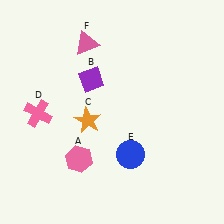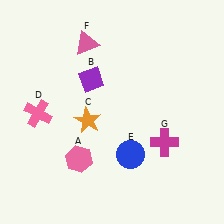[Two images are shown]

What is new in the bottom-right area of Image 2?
A magenta cross (G) was added in the bottom-right area of Image 2.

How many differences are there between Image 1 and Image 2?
There is 1 difference between the two images.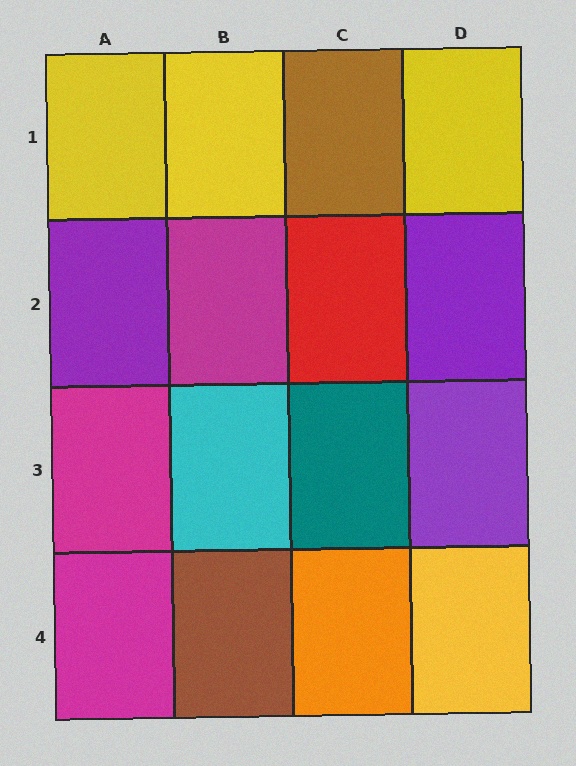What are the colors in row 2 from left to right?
Purple, magenta, red, purple.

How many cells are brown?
2 cells are brown.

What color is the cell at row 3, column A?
Magenta.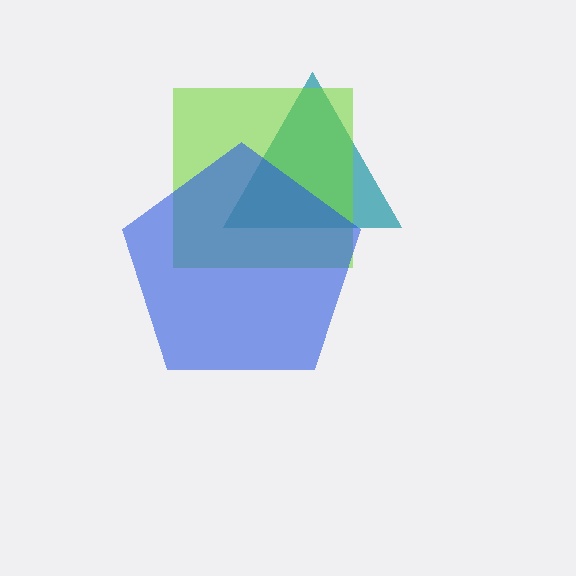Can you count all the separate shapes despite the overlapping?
Yes, there are 3 separate shapes.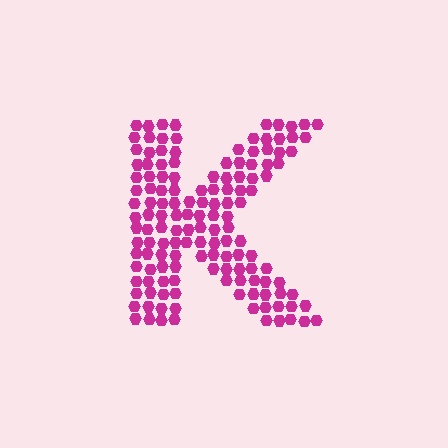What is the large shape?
The large shape is the letter K.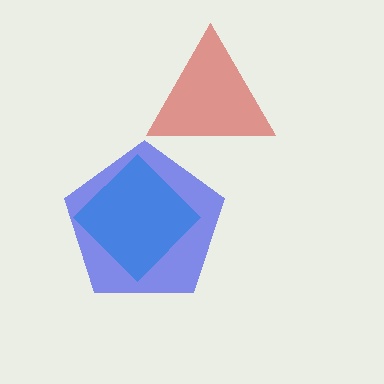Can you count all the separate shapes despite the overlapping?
Yes, there are 3 separate shapes.